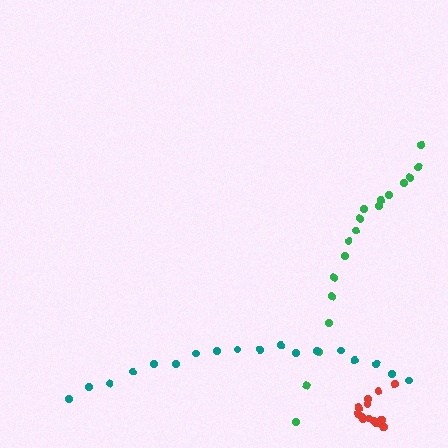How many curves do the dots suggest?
There are 3 distinct paths.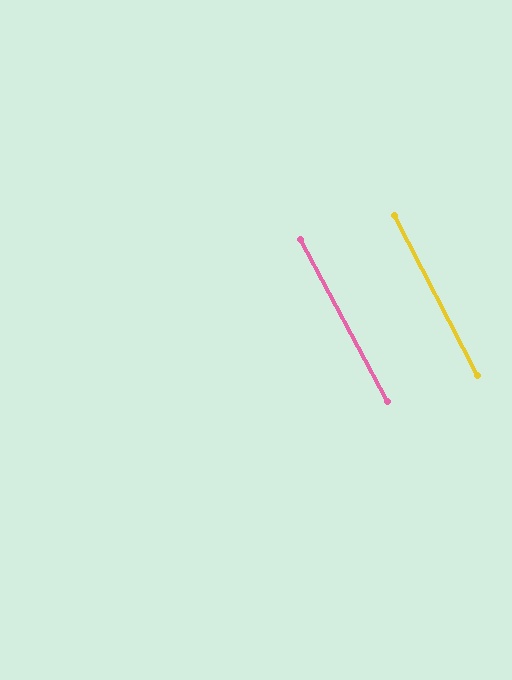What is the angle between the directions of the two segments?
Approximately 1 degree.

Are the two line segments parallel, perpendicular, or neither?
Parallel — their directions differ by only 0.5°.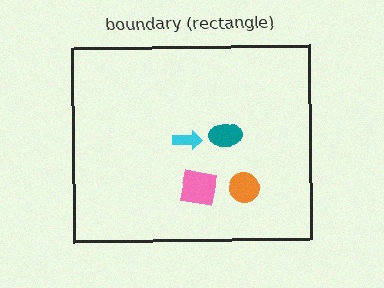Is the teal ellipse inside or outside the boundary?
Inside.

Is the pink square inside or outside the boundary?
Inside.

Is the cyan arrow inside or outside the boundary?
Inside.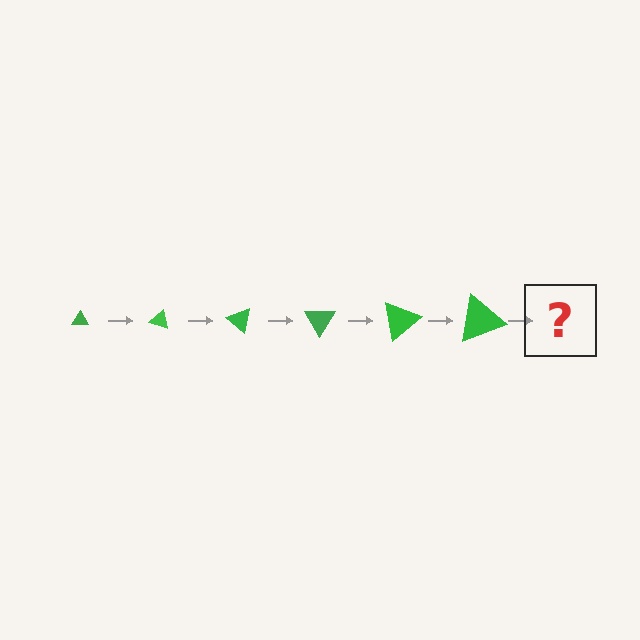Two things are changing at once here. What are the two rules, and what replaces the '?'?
The two rules are that the triangle grows larger each step and it rotates 20 degrees each step. The '?' should be a triangle, larger than the previous one and rotated 120 degrees from the start.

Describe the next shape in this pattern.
It should be a triangle, larger than the previous one and rotated 120 degrees from the start.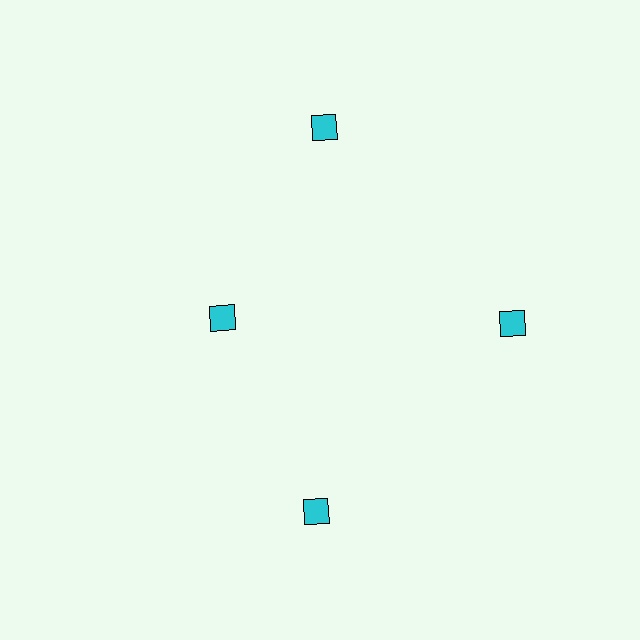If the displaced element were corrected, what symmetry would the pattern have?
It would have 4-fold rotational symmetry — the pattern would map onto itself every 90 degrees.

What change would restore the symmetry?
The symmetry would be restored by moving it outward, back onto the ring so that all 4 diamonds sit at equal angles and equal distance from the center.